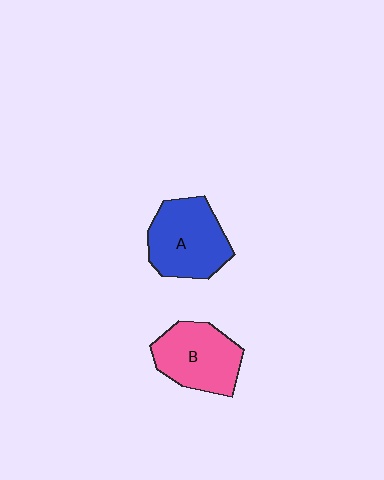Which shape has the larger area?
Shape A (blue).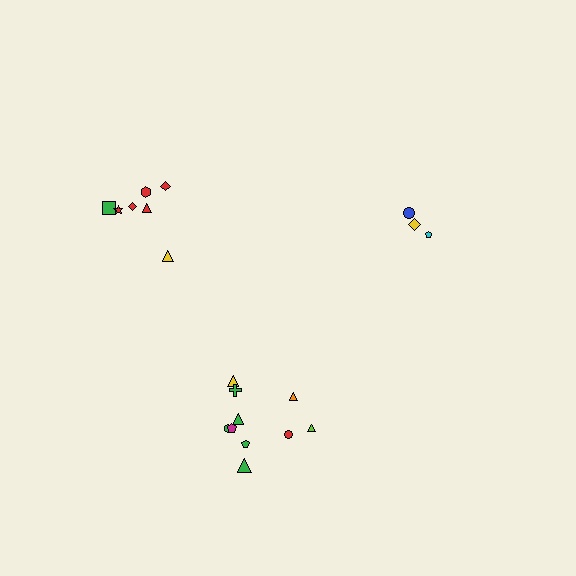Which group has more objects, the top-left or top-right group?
The top-left group.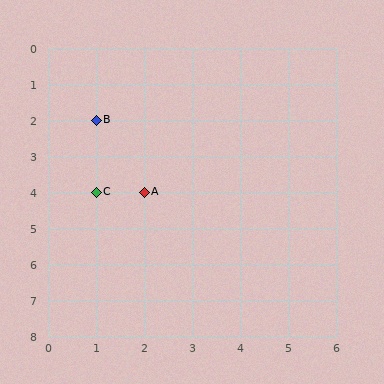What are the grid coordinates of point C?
Point C is at grid coordinates (1, 4).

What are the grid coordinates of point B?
Point B is at grid coordinates (1, 2).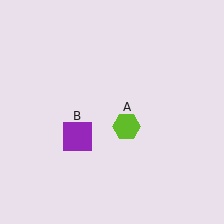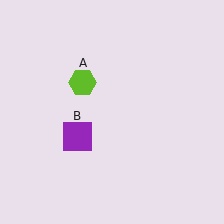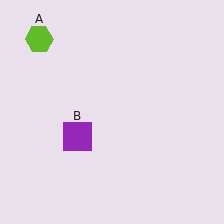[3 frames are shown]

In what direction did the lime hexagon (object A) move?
The lime hexagon (object A) moved up and to the left.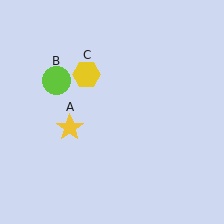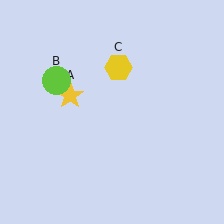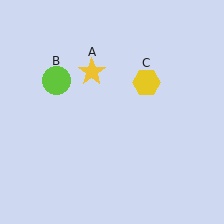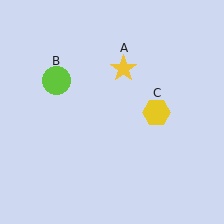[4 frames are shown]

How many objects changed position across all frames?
2 objects changed position: yellow star (object A), yellow hexagon (object C).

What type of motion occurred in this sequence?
The yellow star (object A), yellow hexagon (object C) rotated clockwise around the center of the scene.